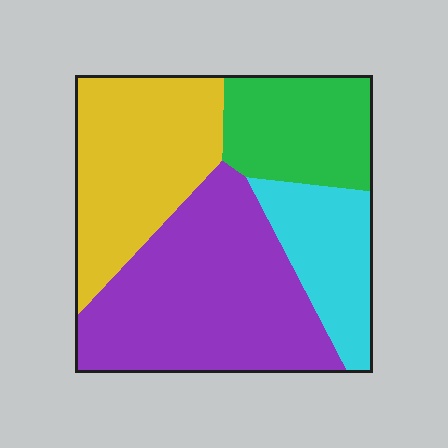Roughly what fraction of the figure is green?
Green takes up about one sixth (1/6) of the figure.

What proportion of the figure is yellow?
Yellow takes up about one quarter (1/4) of the figure.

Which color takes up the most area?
Purple, at roughly 40%.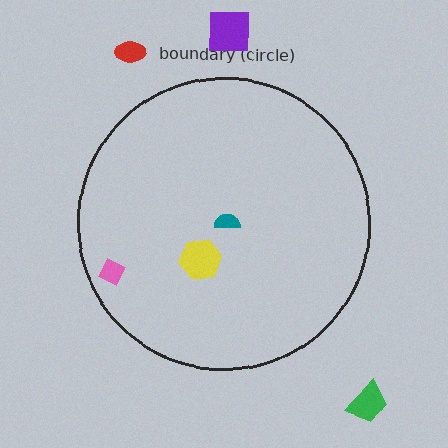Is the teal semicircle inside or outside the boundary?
Inside.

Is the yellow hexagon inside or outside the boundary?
Inside.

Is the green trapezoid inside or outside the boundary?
Outside.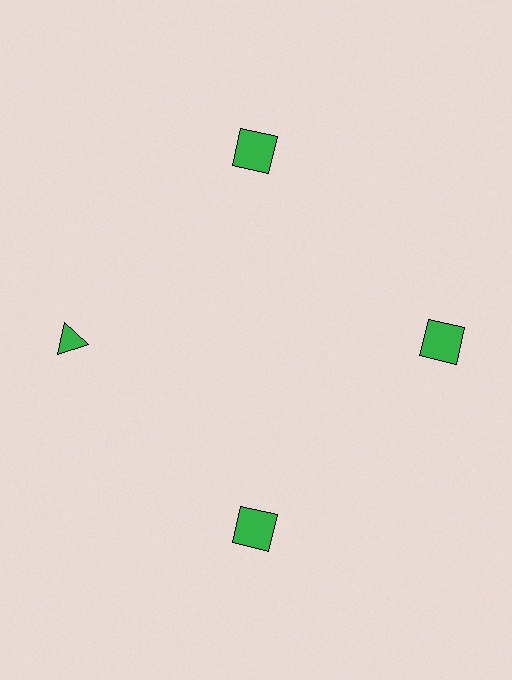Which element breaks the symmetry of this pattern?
The green triangle at roughly the 9 o'clock position breaks the symmetry. All other shapes are green squares.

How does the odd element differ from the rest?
It has a different shape: triangle instead of square.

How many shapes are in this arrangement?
There are 4 shapes arranged in a ring pattern.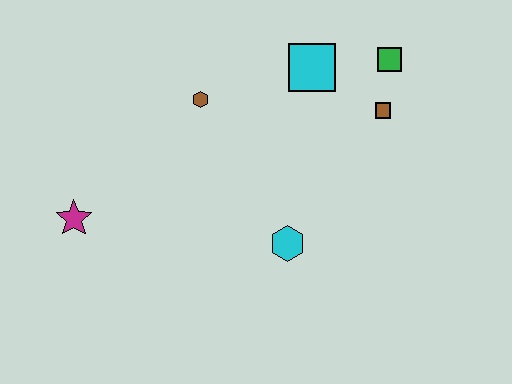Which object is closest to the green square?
The brown square is closest to the green square.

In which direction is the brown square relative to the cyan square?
The brown square is to the right of the cyan square.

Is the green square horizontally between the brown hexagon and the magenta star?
No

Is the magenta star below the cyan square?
Yes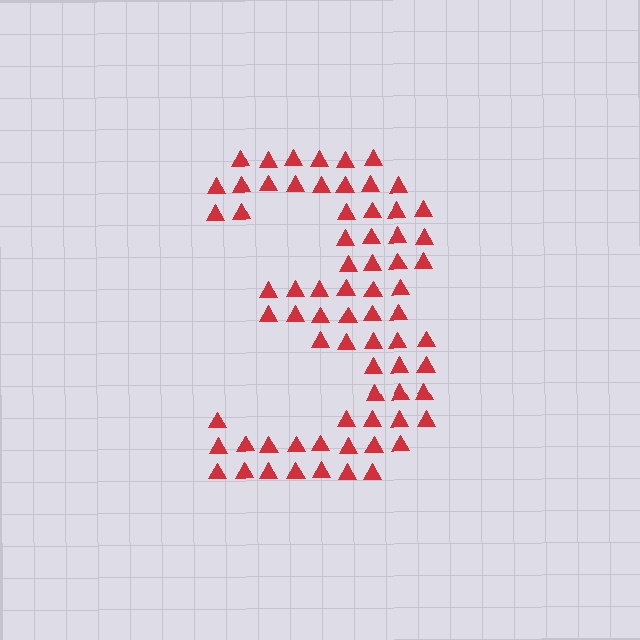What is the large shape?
The large shape is the digit 3.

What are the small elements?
The small elements are triangles.